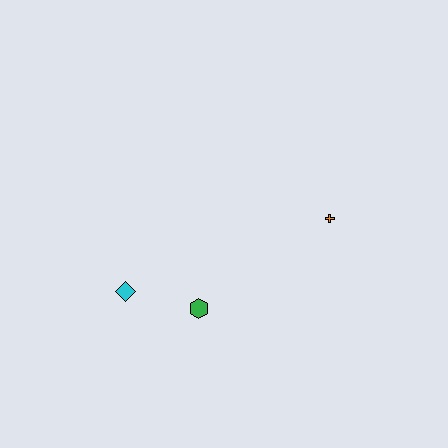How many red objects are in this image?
There are no red objects.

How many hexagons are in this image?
There is 1 hexagon.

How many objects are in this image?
There are 3 objects.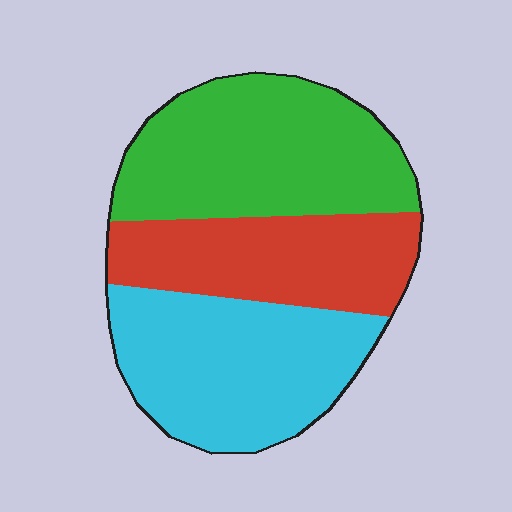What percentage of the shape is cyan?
Cyan covers 35% of the shape.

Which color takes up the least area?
Red, at roughly 30%.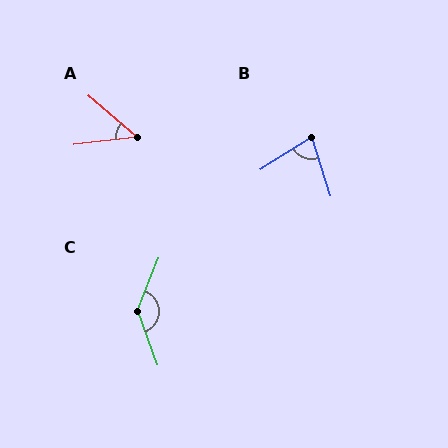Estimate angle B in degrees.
Approximately 75 degrees.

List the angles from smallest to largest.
A (47°), B (75°), C (138°).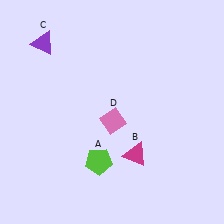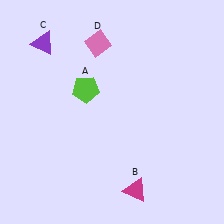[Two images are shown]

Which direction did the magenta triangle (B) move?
The magenta triangle (B) moved down.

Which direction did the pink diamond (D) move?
The pink diamond (D) moved up.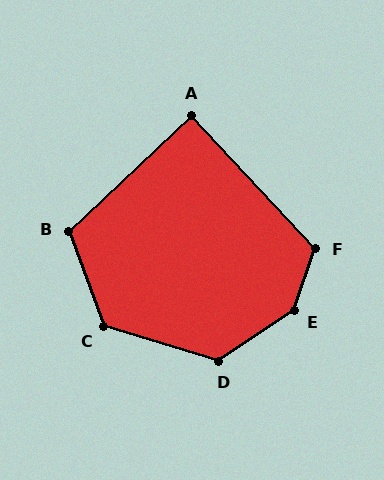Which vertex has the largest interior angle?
E, at approximately 143 degrees.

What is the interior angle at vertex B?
Approximately 113 degrees (obtuse).